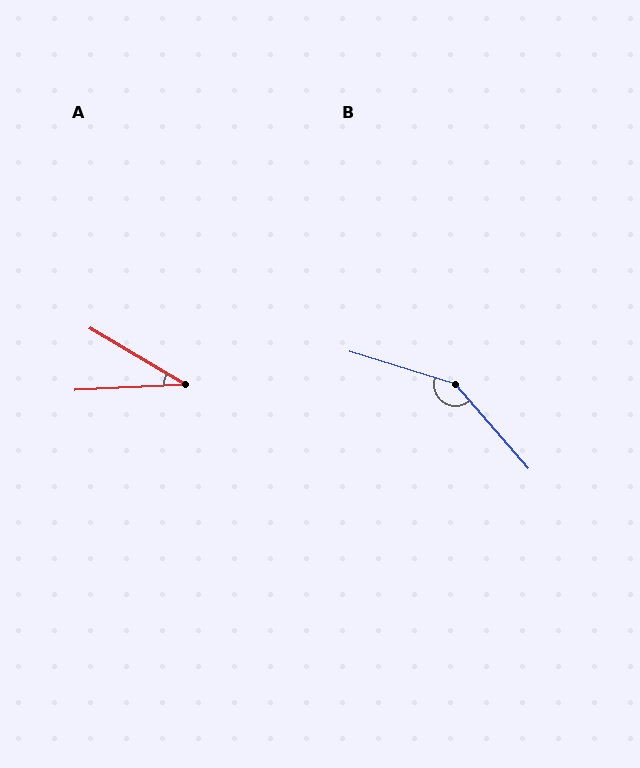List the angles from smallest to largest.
A (34°), B (148°).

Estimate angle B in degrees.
Approximately 148 degrees.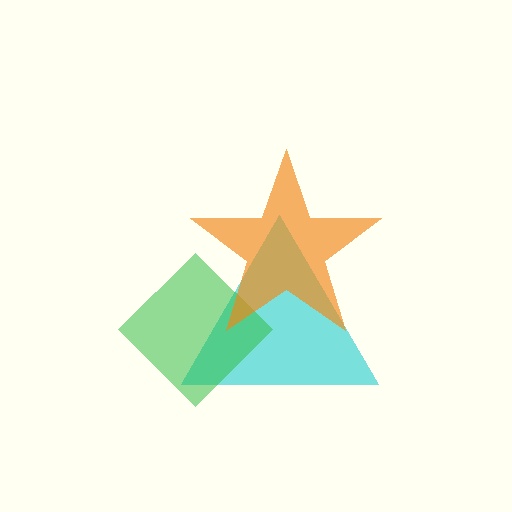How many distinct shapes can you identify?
There are 3 distinct shapes: a cyan triangle, a green diamond, an orange star.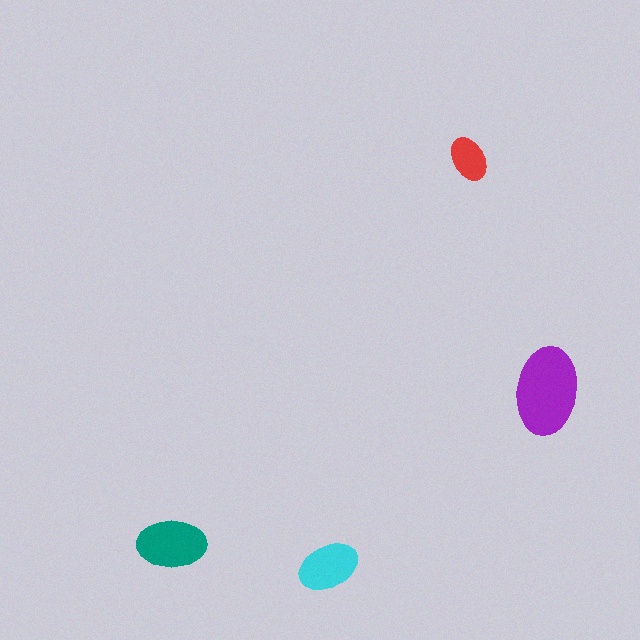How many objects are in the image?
There are 4 objects in the image.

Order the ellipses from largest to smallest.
the purple one, the teal one, the cyan one, the red one.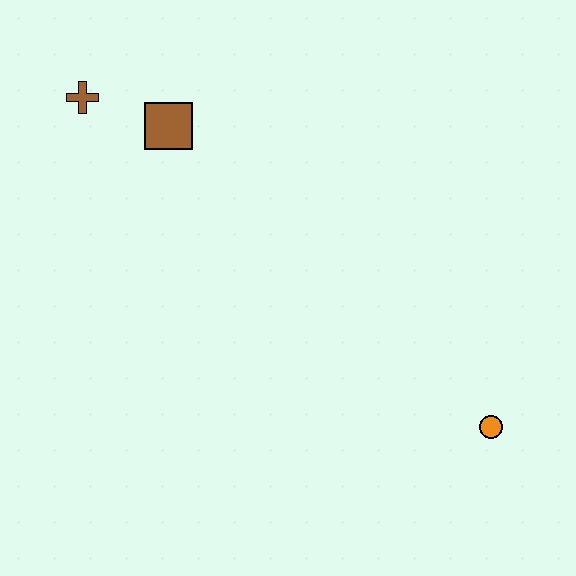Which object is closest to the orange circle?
The brown square is closest to the orange circle.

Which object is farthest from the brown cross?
The orange circle is farthest from the brown cross.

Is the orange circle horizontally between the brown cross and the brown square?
No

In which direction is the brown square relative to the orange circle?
The brown square is to the left of the orange circle.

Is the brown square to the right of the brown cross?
Yes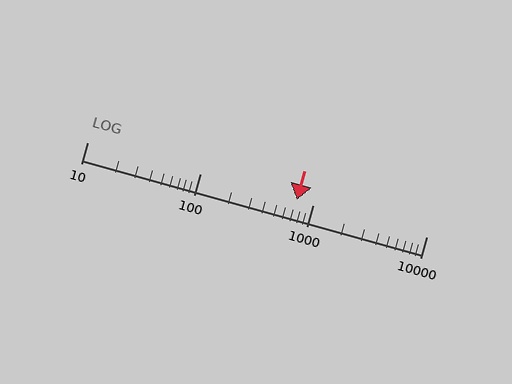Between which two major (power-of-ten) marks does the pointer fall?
The pointer is between 100 and 1000.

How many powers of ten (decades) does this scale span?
The scale spans 3 decades, from 10 to 10000.